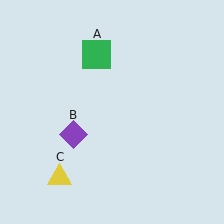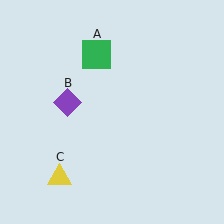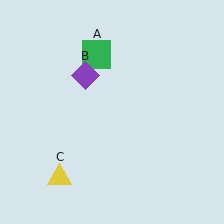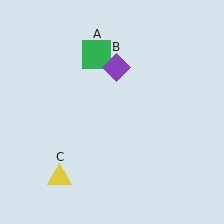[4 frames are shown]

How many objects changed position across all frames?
1 object changed position: purple diamond (object B).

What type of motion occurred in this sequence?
The purple diamond (object B) rotated clockwise around the center of the scene.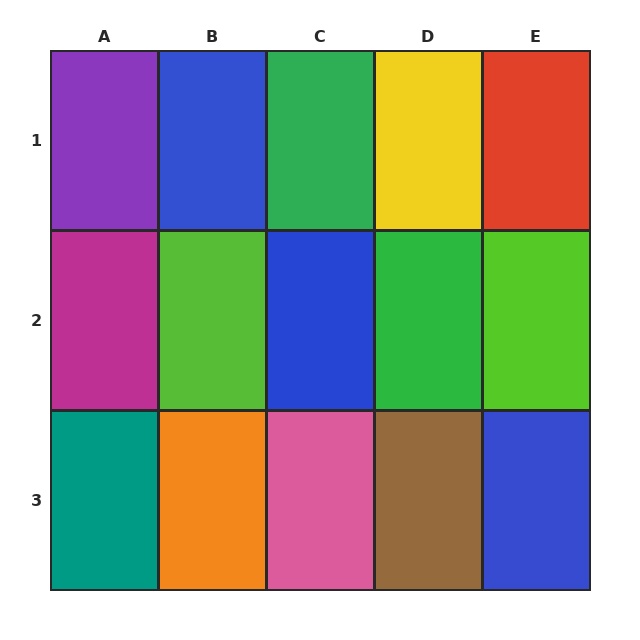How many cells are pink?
1 cell is pink.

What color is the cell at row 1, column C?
Green.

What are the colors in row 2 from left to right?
Magenta, lime, blue, green, lime.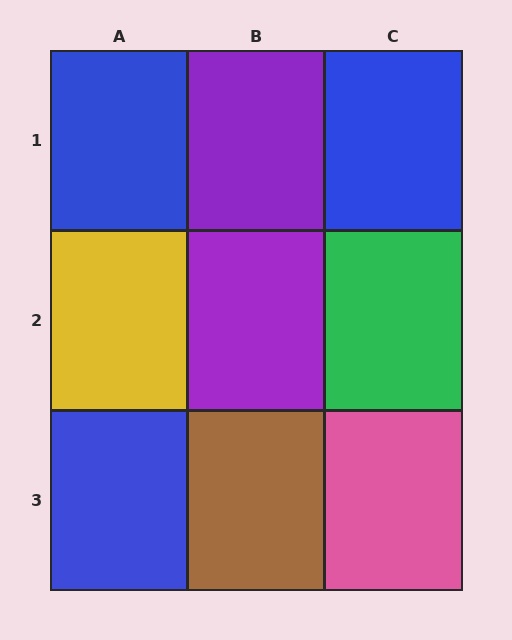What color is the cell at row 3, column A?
Blue.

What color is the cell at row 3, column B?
Brown.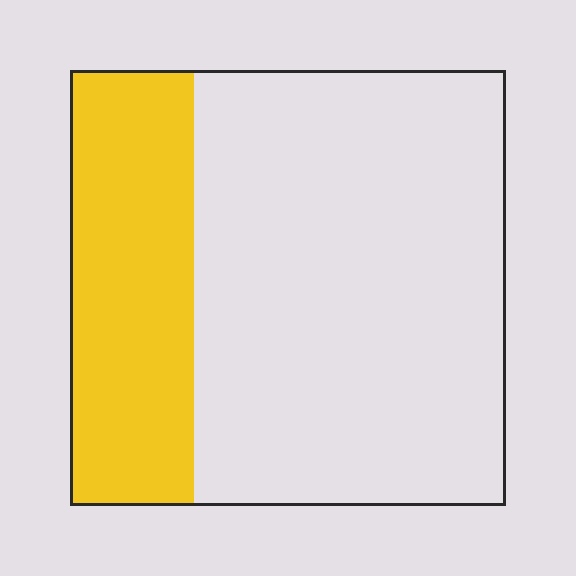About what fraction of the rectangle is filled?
About one quarter (1/4).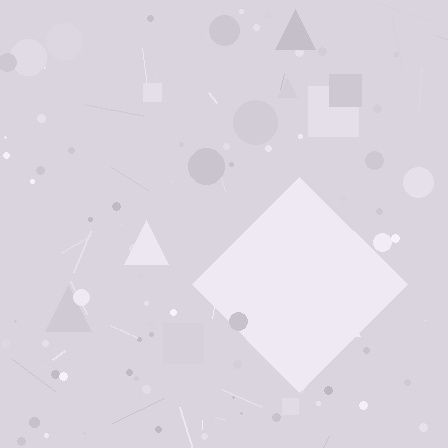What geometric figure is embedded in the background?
A diamond is embedded in the background.